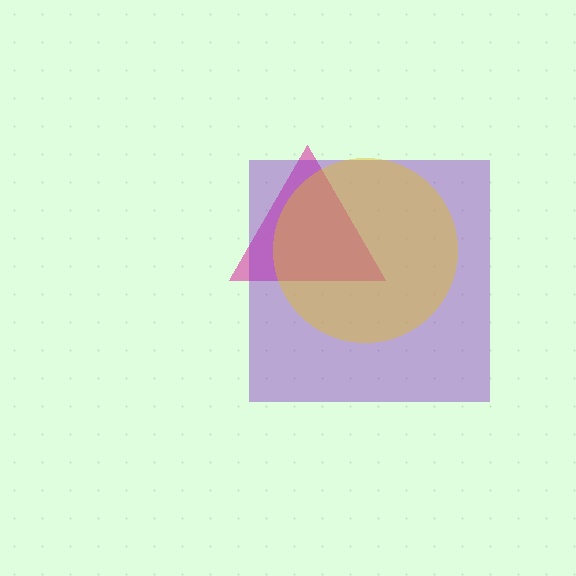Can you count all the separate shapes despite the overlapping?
Yes, there are 3 separate shapes.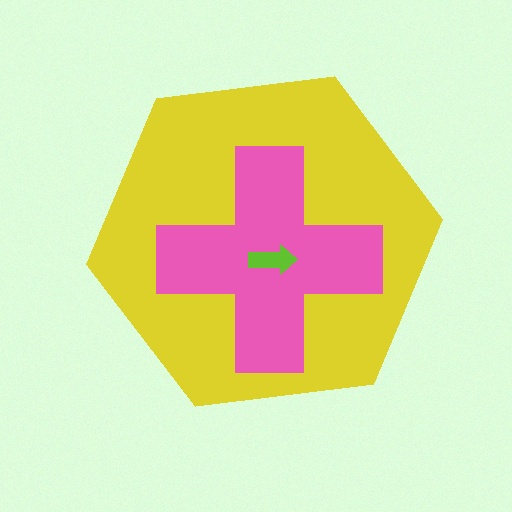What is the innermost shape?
The lime arrow.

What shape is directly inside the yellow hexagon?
The pink cross.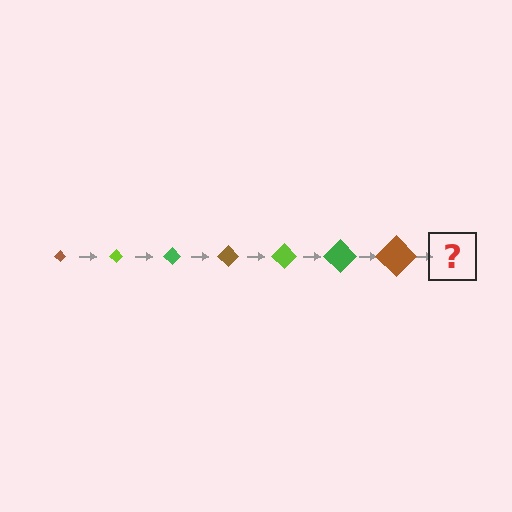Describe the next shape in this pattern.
It should be a lime diamond, larger than the previous one.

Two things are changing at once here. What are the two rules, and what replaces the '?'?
The two rules are that the diamond grows larger each step and the color cycles through brown, lime, and green. The '?' should be a lime diamond, larger than the previous one.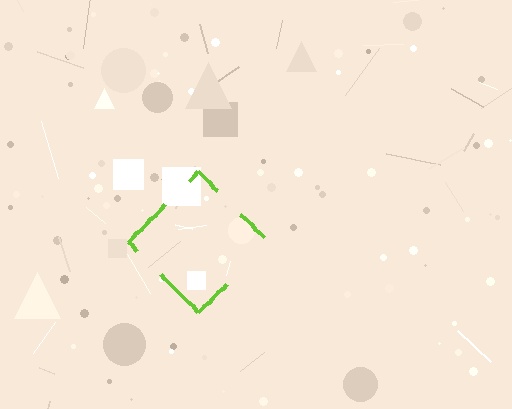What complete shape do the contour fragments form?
The contour fragments form a diamond.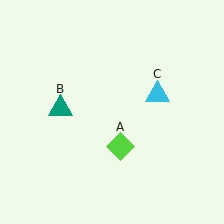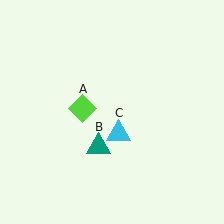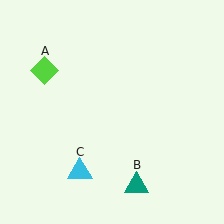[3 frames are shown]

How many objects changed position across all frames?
3 objects changed position: lime diamond (object A), teal triangle (object B), cyan triangle (object C).